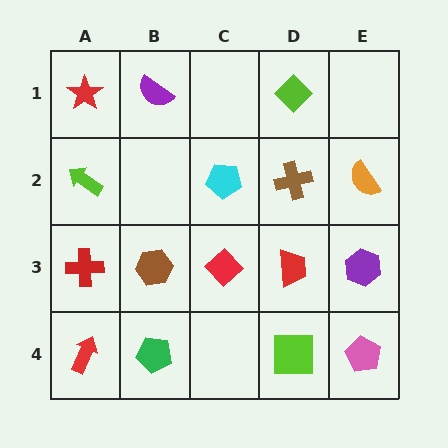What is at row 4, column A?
A red arrow.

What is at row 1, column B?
A purple semicircle.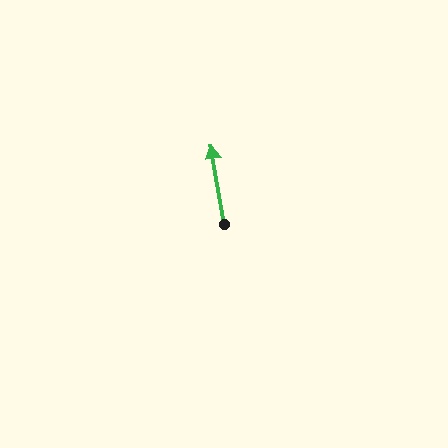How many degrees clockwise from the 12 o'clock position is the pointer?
Approximately 351 degrees.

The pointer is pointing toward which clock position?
Roughly 12 o'clock.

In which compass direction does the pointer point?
North.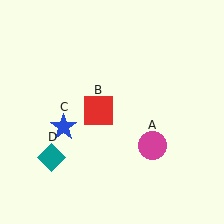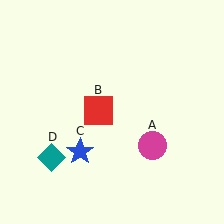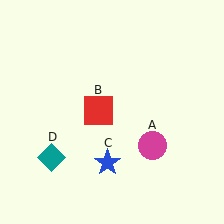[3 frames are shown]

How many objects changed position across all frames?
1 object changed position: blue star (object C).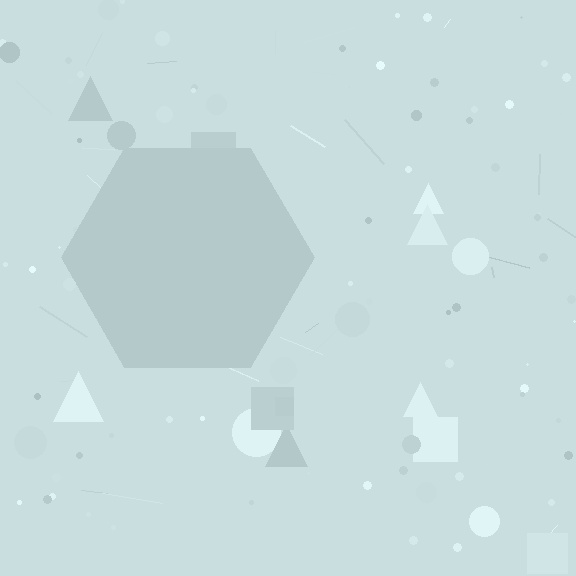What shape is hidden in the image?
A hexagon is hidden in the image.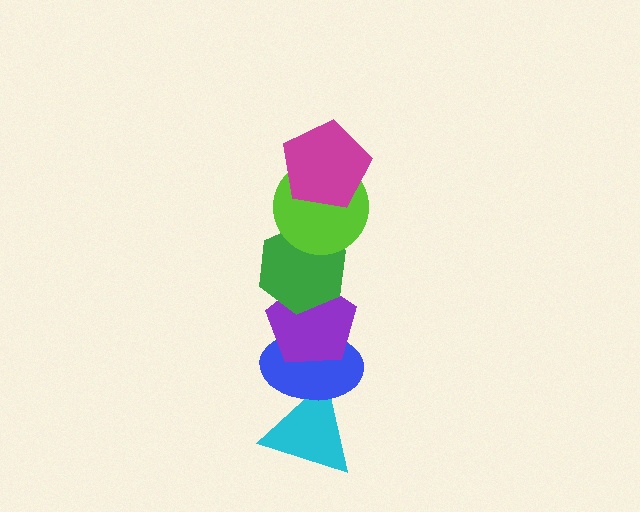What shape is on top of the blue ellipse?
The purple pentagon is on top of the blue ellipse.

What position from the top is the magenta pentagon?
The magenta pentagon is 1st from the top.